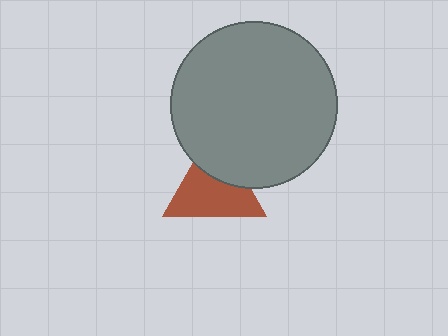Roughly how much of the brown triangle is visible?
Most of it is visible (roughly 66%).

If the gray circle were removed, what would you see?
You would see the complete brown triangle.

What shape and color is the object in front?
The object in front is a gray circle.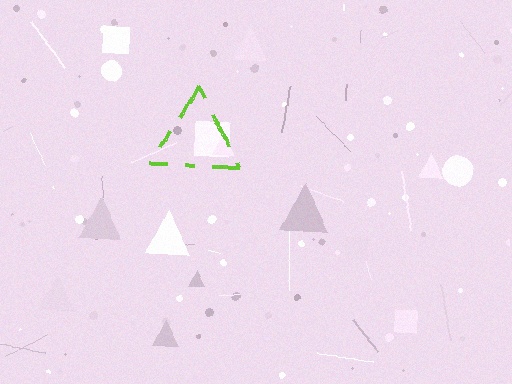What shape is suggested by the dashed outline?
The dashed outline suggests a triangle.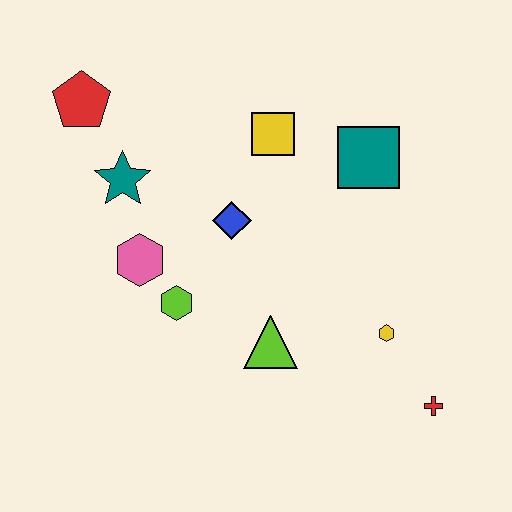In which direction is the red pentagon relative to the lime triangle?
The red pentagon is above the lime triangle.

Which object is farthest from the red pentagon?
The red cross is farthest from the red pentagon.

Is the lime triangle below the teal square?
Yes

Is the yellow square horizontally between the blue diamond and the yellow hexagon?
Yes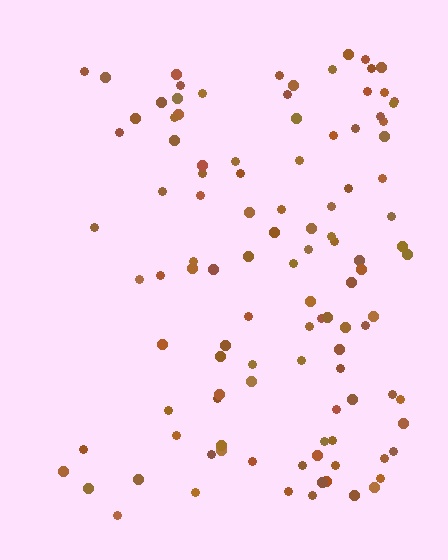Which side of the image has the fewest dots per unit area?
The left.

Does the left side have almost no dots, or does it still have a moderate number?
Still a moderate number, just noticeably fewer than the right.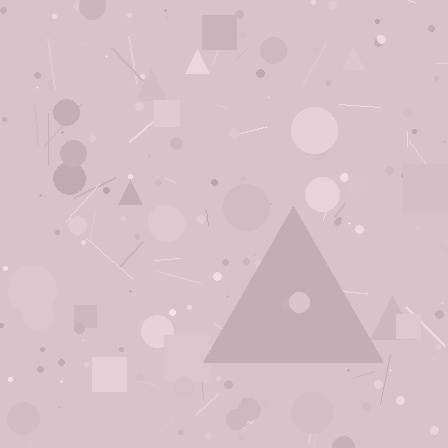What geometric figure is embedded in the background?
A triangle is embedded in the background.